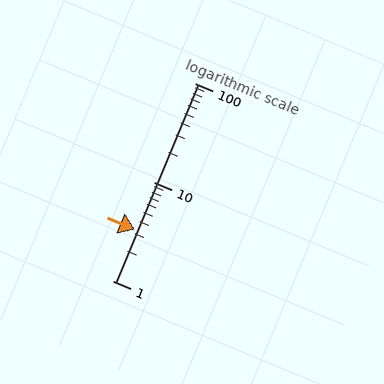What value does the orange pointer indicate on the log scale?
The pointer indicates approximately 3.3.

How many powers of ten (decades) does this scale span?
The scale spans 2 decades, from 1 to 100.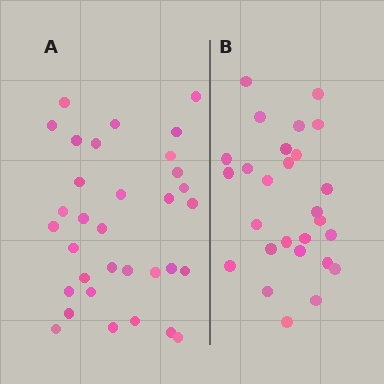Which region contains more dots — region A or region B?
Region A (the left region) has more dots.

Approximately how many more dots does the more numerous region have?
Region A has about 6 more dots than region B.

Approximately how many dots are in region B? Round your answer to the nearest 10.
About 30 dots. (The exact count is 27, which rounds to 30.)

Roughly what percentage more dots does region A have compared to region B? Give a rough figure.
About 20% more.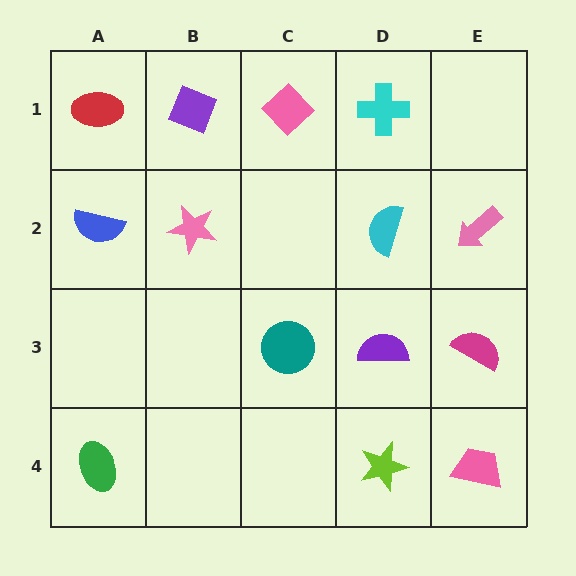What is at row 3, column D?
A purple semicircle.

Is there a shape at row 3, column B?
No, that cell is empty.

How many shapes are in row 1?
4 shapes.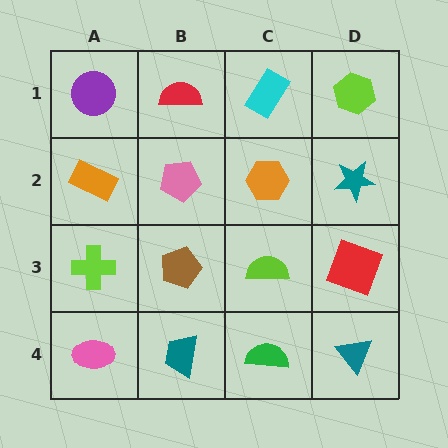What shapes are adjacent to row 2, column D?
A lime hexagon (row 1, column D), a red square (row 3, column D), an orange hexagon (row 2, column C).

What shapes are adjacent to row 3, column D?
A teal star (row 2, column D), a teal triangle (row 4, column D), a lime semicircle (row 3, column C).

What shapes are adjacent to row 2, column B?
A red semicircle (row 1, column B), a brown pentagon (row 3, column B), an orange rectangle (row 2, column A), an orange hexagon (row 2, column C).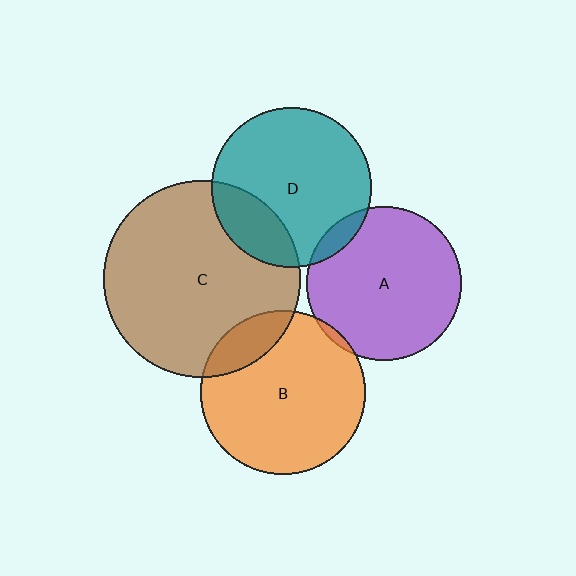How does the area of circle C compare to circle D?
Approximately 1.5 times.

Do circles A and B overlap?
Yes.